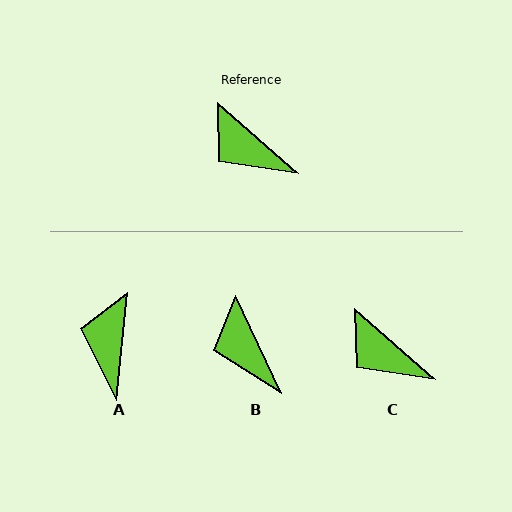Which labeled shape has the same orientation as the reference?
C.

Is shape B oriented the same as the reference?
No, it is off by about 23 degrees.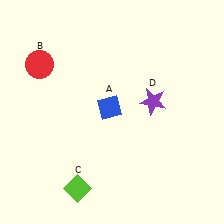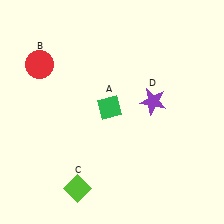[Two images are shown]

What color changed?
The diamond (A) changed from blue in Image 1 to green in Image 2.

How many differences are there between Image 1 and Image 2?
There is 1 difference between the two images.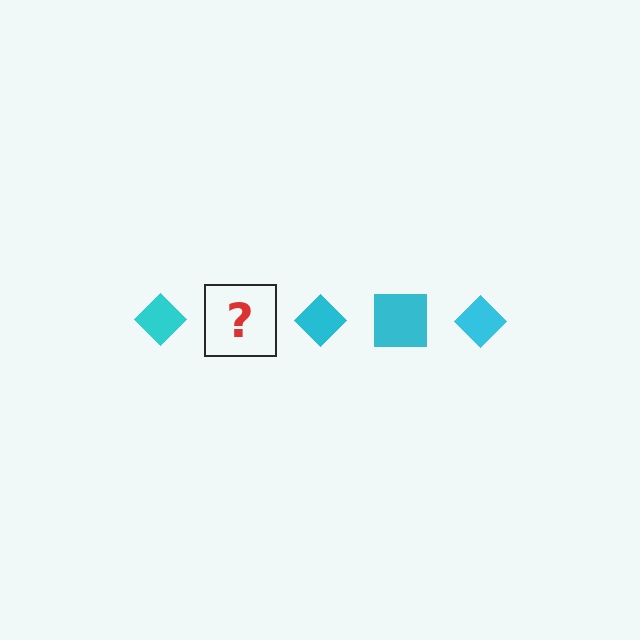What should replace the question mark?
The question mark should be replaced with a cyan square.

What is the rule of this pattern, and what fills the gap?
The rule is that the pattern cycles through diamond, square shapes in cyan. The gap should be filled with a cyan square.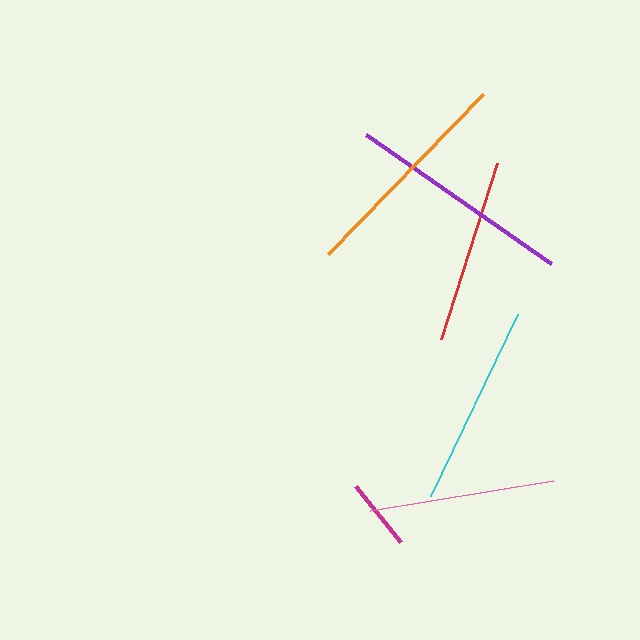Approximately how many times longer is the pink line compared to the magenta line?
The pink line is approximately 2.6 times the length of the magenta line.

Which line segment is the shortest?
The magenta line is the shortest at approximately 72 pixels.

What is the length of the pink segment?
The pink segment is approximately 185 pixels long.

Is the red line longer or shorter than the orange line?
The orange line is longer than the red line.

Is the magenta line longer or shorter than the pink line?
The pink line is longer than the magenta line.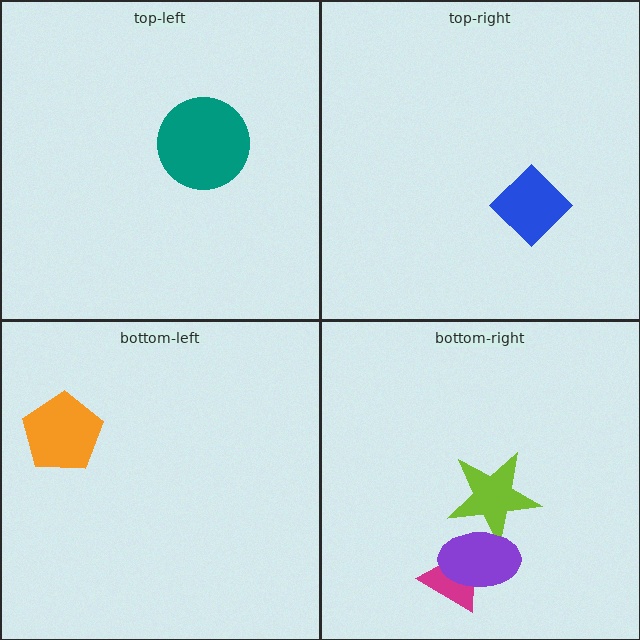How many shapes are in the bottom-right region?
3.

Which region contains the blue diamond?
The top-right region.